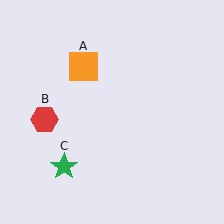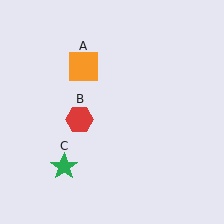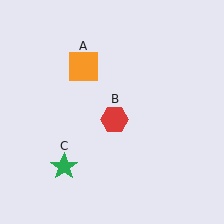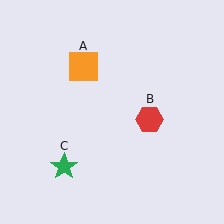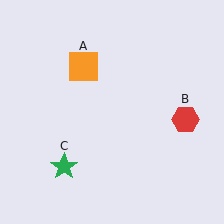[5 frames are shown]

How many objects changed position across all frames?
1 object changed position: red hexagon (object B).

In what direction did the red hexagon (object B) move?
The red hexagon (object B) moved right.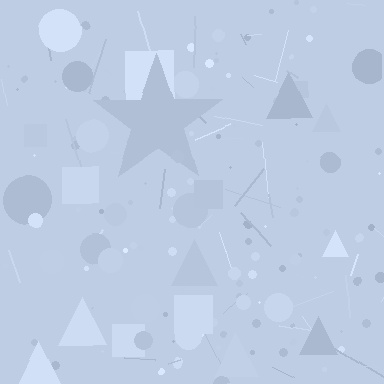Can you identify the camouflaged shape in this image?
The camouflaged shape is a star.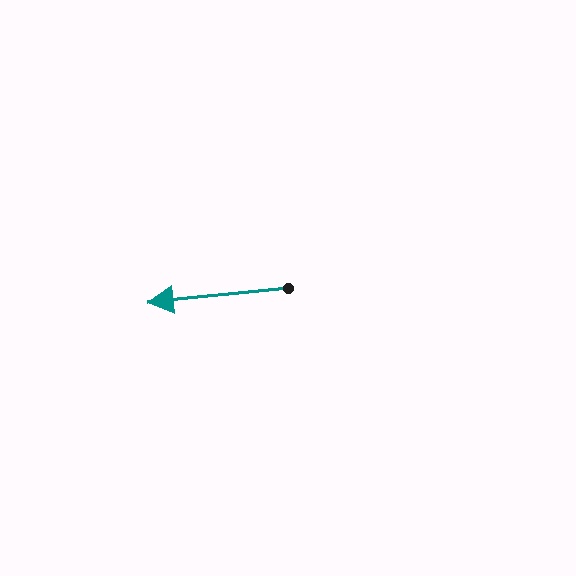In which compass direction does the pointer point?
West.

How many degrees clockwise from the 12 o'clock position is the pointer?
Approximately 264 degrees.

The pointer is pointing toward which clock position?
Roughly 9 o'clock.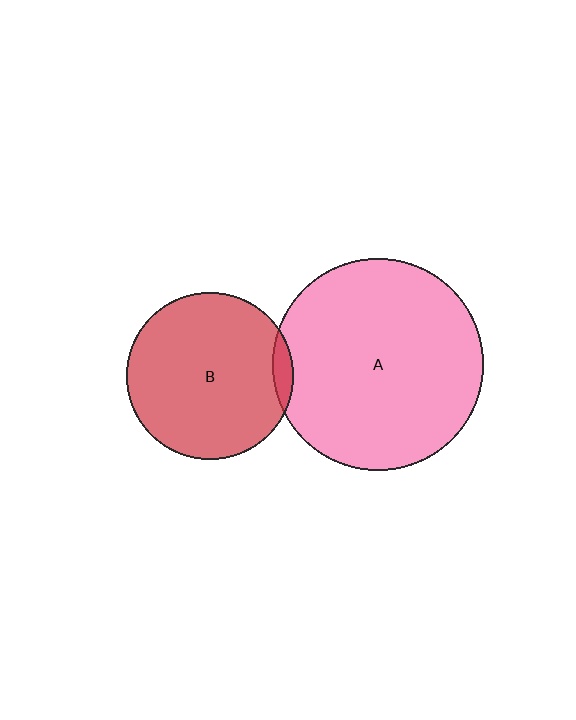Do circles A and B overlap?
Yes.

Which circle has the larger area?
Circle A (pink).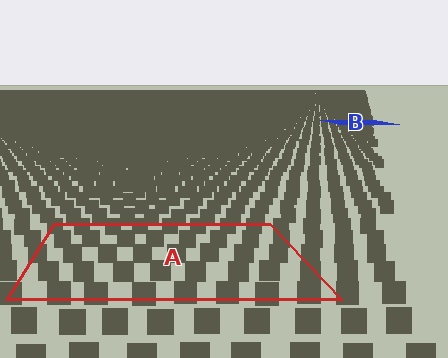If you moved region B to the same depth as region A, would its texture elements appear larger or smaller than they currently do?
They would appear larger. At a closer depth, the same texture elements are projected at a bigger on-screen size.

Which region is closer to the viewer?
Region A is closer. The texture elements there are larger and more spread out.